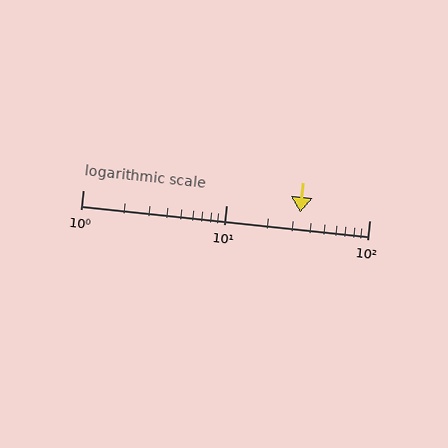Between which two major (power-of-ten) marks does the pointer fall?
The pointer is between 10 and 100.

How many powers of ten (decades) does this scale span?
The scale spans 2 decades, from 1 to 100.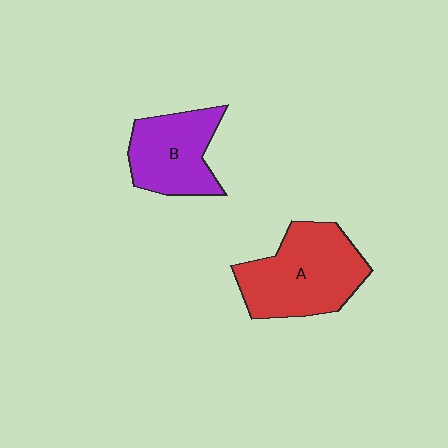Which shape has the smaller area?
Shape B (purple).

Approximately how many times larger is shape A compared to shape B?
Approximately 1.4 times.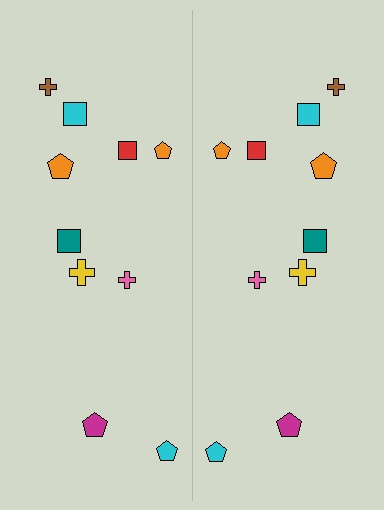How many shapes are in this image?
There are 20 shapes in this image.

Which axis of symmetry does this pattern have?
The pattern has a vertical axis of symmetry running through the center of the image.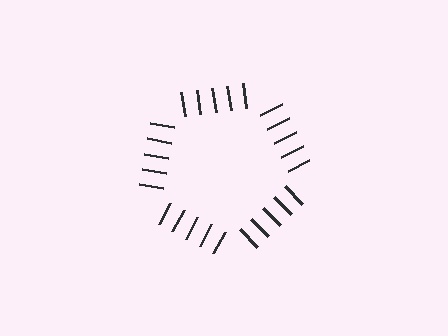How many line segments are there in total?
25 — 5 along each of the 5 edges.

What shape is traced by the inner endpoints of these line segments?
An illusory pentagon — the line segments terminate on its edges but no continuous stroke is drawn.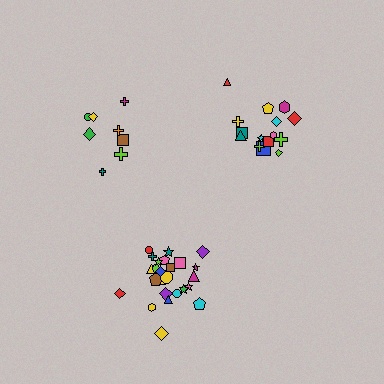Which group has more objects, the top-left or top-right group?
The top-right group.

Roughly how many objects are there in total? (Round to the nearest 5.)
Roughly 50 objects in total.